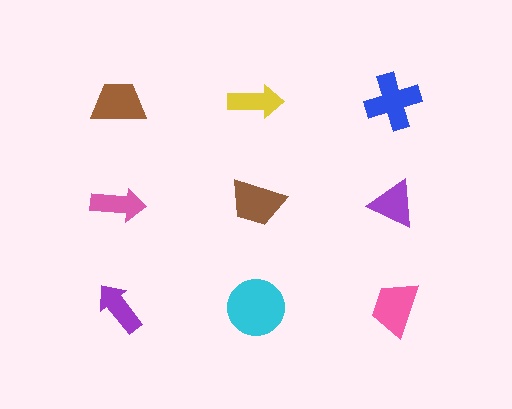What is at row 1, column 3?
A blue cross.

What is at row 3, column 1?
A purple arrow.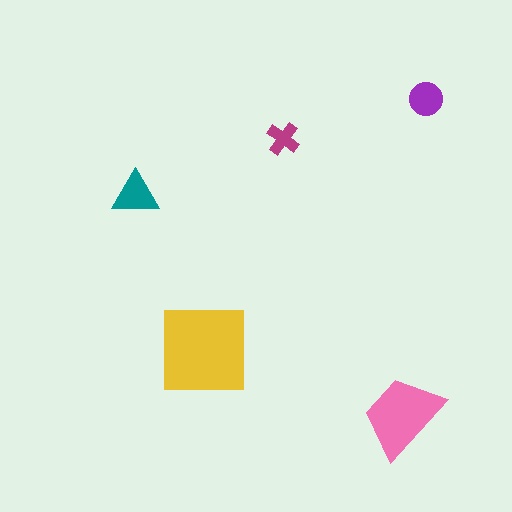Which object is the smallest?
The magenta cross.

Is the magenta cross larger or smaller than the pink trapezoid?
Smaller.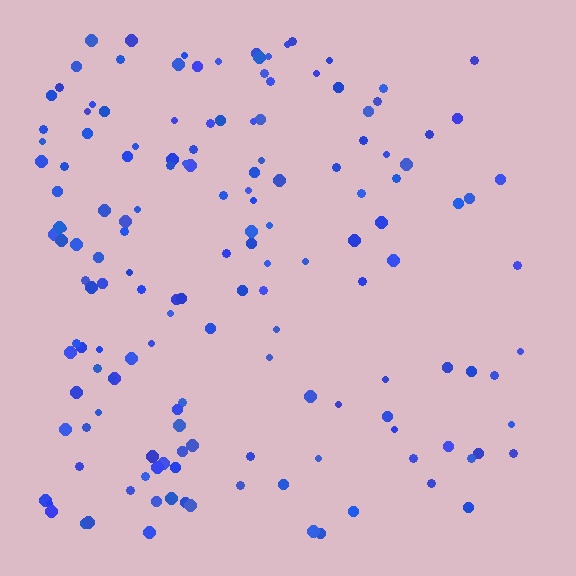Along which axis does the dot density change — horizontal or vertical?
Horizontal.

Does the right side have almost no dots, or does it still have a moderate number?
Still a moderate number, just noticeably fewer than the left.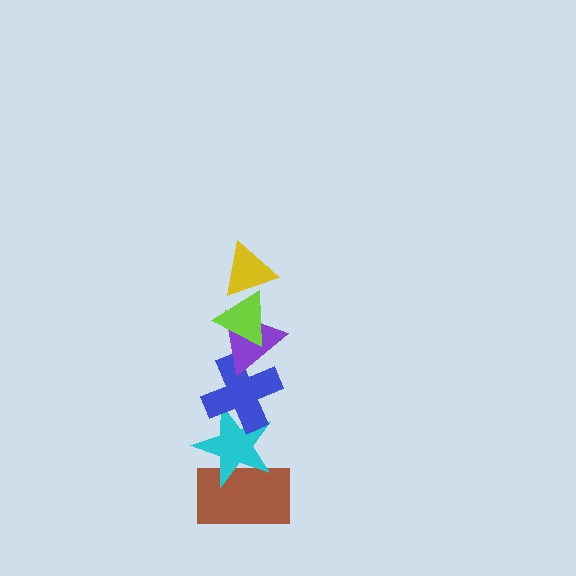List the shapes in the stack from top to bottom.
From top to bottom: the yellow triangle, the lime triangle, the purple triangle, the blue cross, the cyan star, the brown rectangle.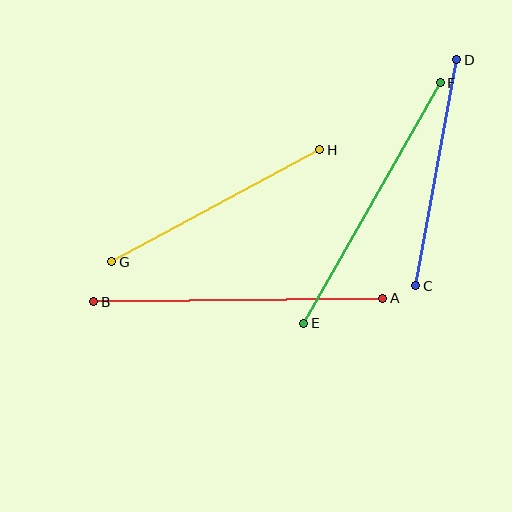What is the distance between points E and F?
The distance is approximately 277 pixels.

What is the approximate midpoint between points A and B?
The midpoint is at approximately (238, 300) pixels.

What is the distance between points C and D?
The distance is approximately 230 pixels.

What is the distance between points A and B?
The distance is approximately 289 pixels.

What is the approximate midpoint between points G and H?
The midpoint is at approximately (216, 206) pixels.